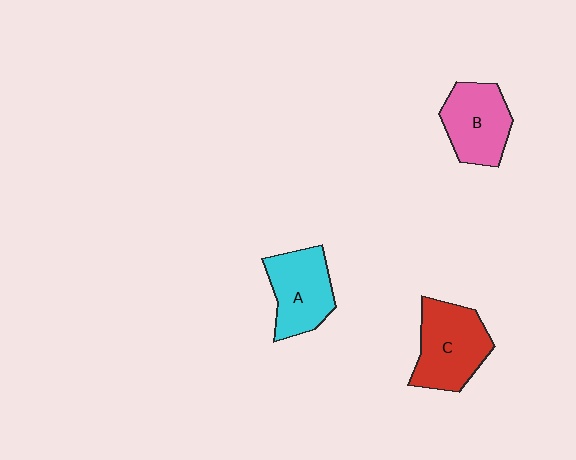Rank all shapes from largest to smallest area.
From largest to smallest: C (red), A (cyan), B (pink).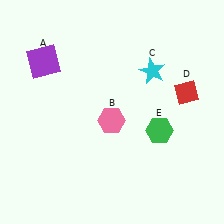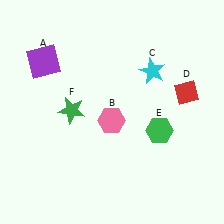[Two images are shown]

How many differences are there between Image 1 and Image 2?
There is 1 difference between the two images.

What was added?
A green star (F) was added in Image 2.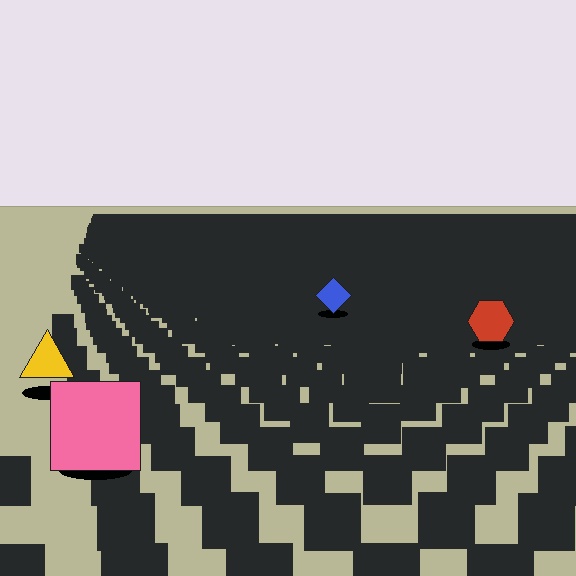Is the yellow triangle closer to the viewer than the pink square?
No. The pink square is closer — you can tell from the texture gradient: the ground texture is coarser near it.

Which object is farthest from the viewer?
The blue diamond is farthest from the viewer. It appears smaller and the ground texture around it is denser.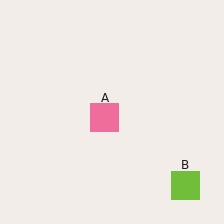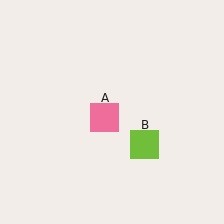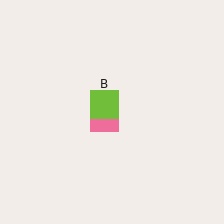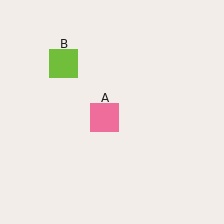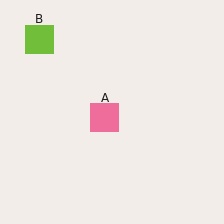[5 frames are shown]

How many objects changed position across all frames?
1 object changed position: lime square (object B).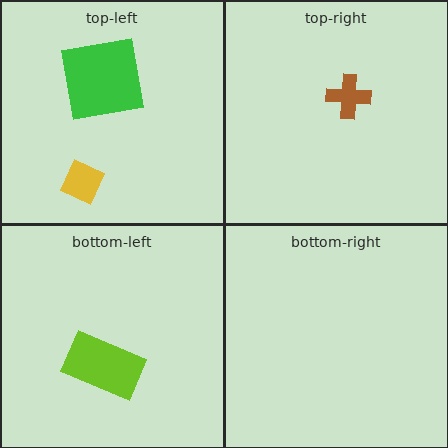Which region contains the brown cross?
The top-right region.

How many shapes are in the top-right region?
1.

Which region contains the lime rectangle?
The bottom-left region.